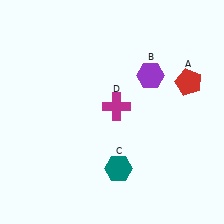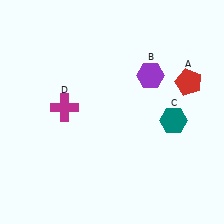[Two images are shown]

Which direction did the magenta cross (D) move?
The magenta cross (D) moved left.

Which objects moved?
The objects that moved are: the teal hexagon (C), the magenta cross (D).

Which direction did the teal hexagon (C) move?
The teal hexagon (C) moved right.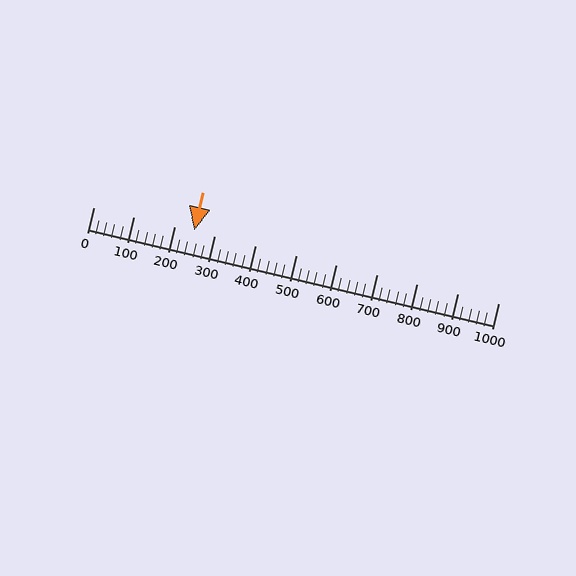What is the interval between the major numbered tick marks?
The major tick marks are spaced 100 units apart.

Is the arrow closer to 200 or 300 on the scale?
The arrow is closer to 200.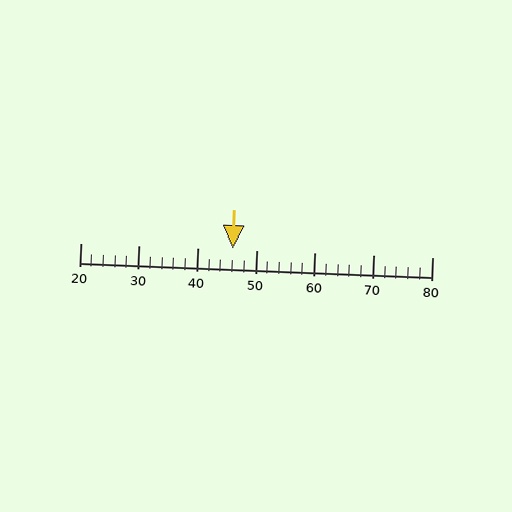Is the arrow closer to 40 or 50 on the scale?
The arrow is closer to 50.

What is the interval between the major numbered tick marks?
The major tick marks are spaced 10 units apart.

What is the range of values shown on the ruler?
The ruler shows values from 20 to 80.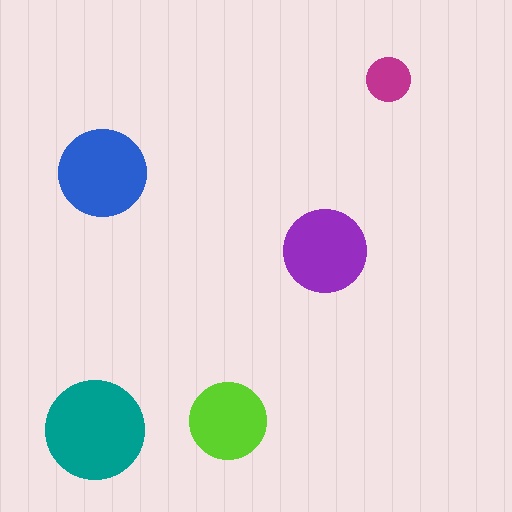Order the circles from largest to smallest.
the teal one, the blue one, the purple one, the lime one, the magenta one.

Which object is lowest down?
The teal circle is bottommost.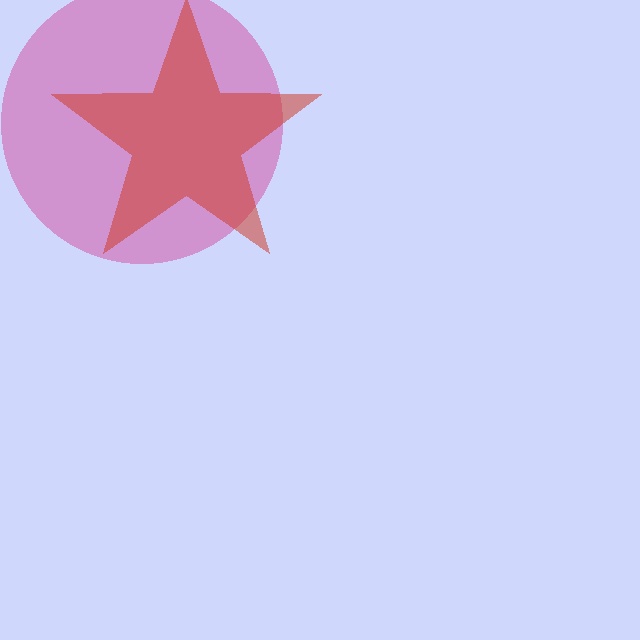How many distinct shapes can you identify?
There are 2 distinct shapes: a magenta circle, a red star.